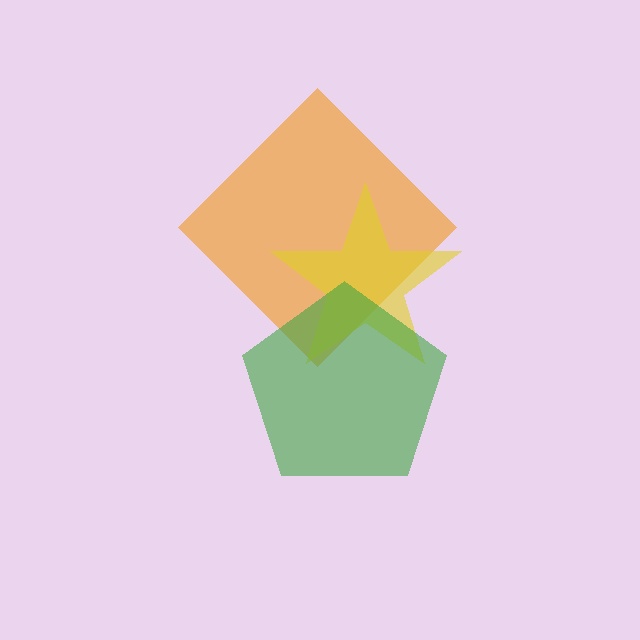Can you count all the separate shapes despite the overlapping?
Yes, there are 3 separate shapes.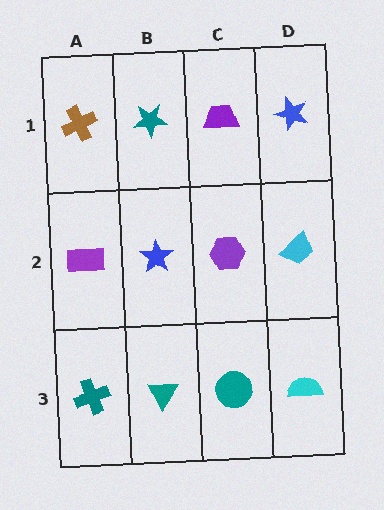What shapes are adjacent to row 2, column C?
A purple trapezoid (row 1, column C), a teal circle (row 3, column C), a blue star (row 2, column B), a cyan trapezoid (row 2, column D).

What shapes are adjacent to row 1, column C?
A purple hexagon (row 2, column C), a teal star (row 1, column B), a blue star (row 1, column D).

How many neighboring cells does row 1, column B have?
3.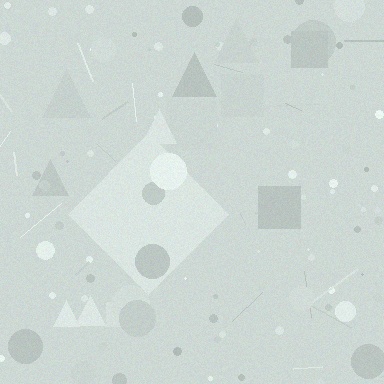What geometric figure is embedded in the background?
A diamond is embedded in the background.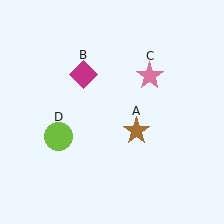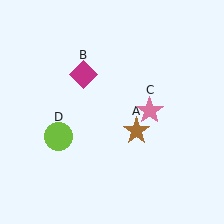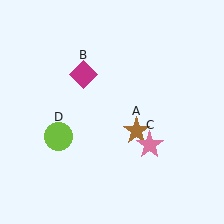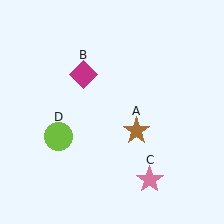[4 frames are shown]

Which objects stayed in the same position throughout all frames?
Brown star (object A) and magenta diamond (object B) and lime circle (object D) remained stationary.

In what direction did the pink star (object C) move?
The pink star (object C) moved down.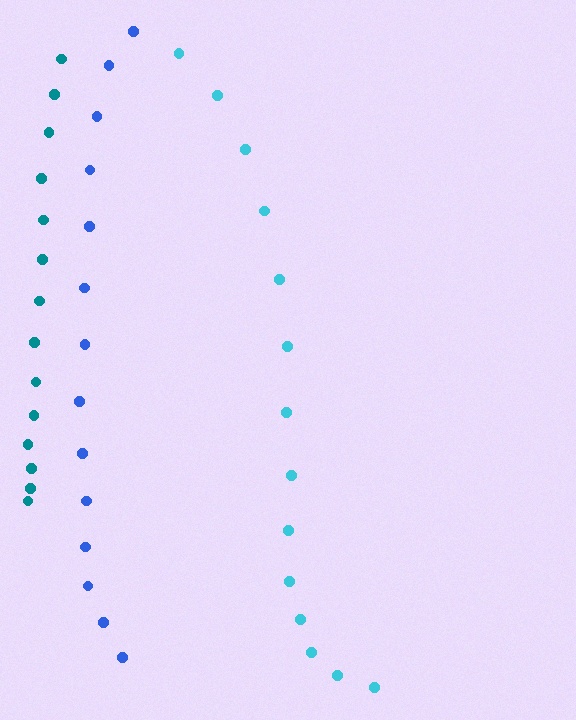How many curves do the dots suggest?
There are 3 distinct paths.